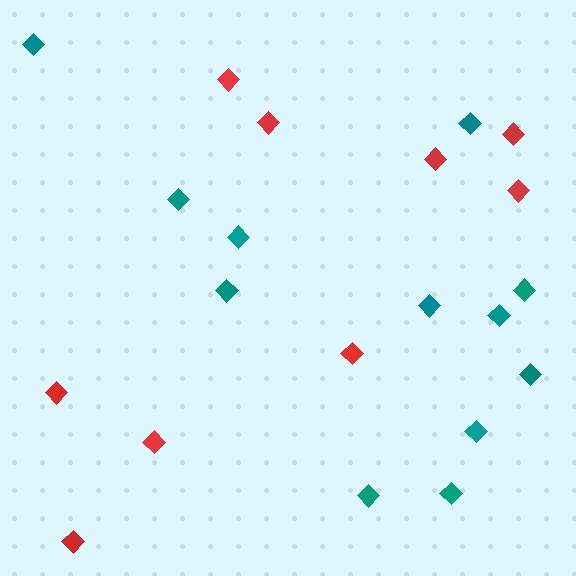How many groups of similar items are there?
There are 2 groups: one group of red diamonds (9) and one group of teal diamonds (12).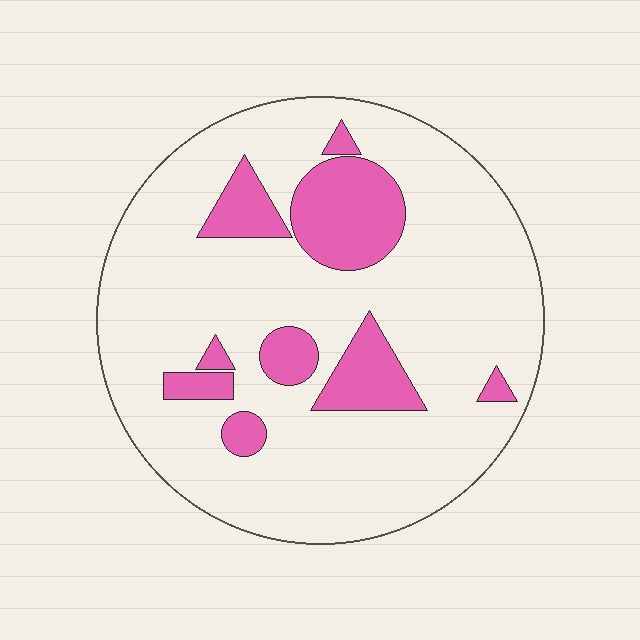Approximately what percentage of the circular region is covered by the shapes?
Approximately 20%.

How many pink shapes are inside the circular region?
9.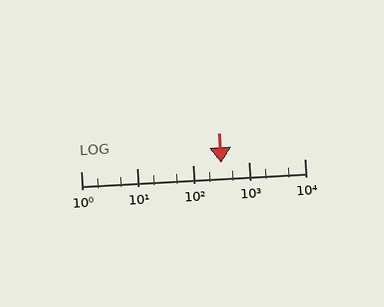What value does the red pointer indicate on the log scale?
The pointer indicates approximately 320.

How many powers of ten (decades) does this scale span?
The scale spans 4 decades, from 1 to 10000.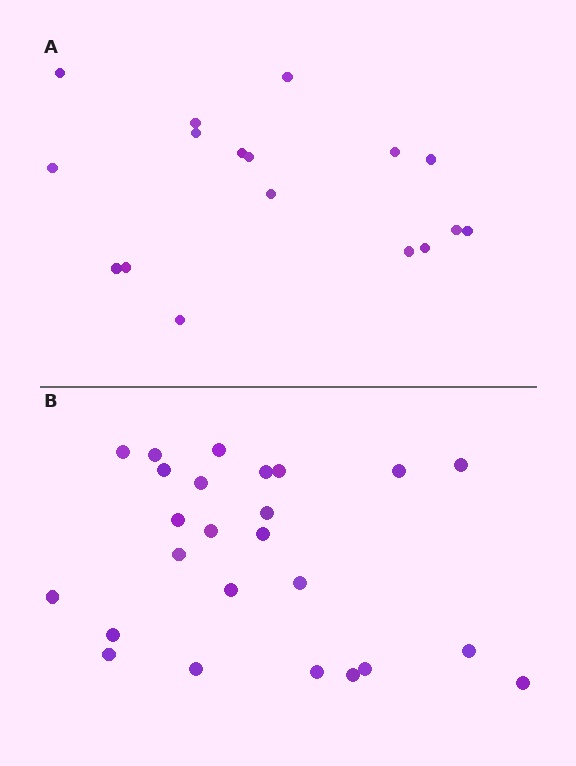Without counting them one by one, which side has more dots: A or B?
Region B (the bottom region) has more dots.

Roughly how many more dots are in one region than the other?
Region B has roughly 8 or so more dots than region A.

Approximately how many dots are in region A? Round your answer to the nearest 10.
About 20 dots. (The exact count is 17, which rounds to 20.)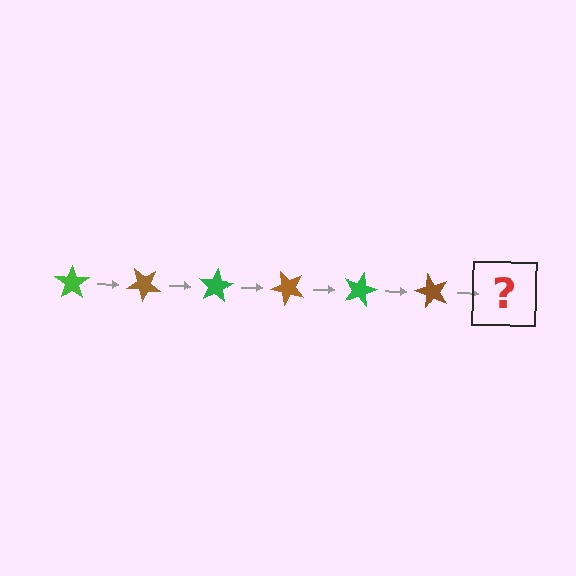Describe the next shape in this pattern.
It should be a green star, rotated 240 degrees from the start.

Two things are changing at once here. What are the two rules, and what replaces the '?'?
The two rules are that it rotates 40 degrees each step and the color cycles through green and brown. The '?' should be a green star, rotated 240 degrees from the start.